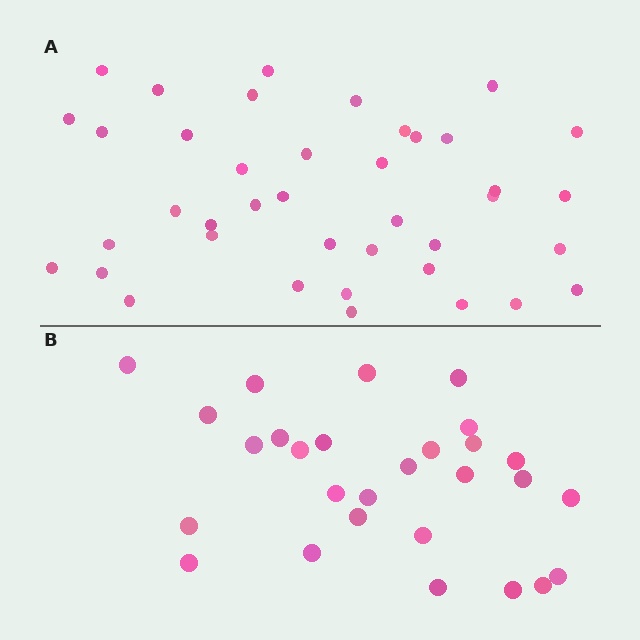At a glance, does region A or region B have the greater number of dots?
Region A (the top region) has more dots.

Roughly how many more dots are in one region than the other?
Region A has roughly 12 or so more dots than region B.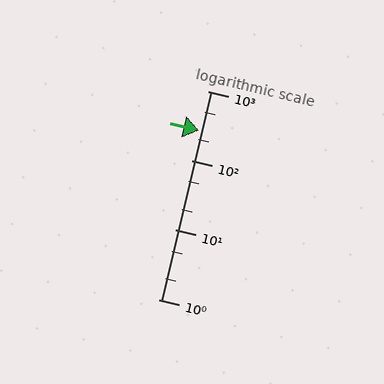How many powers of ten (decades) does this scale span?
The scale spans 3 decades, from 1 to 1000.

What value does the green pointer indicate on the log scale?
The pointer indicates approximately 270.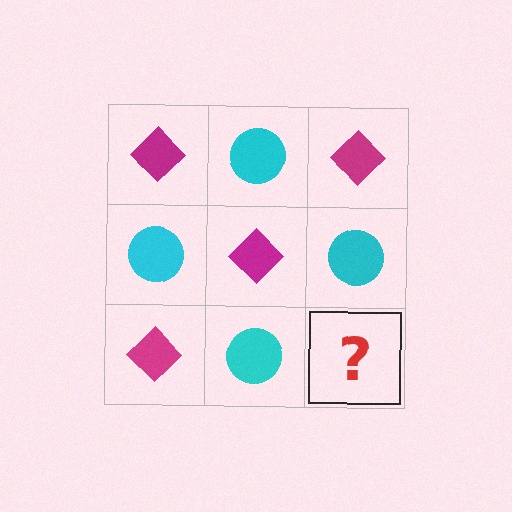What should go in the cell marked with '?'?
The missing cell should contain a magenta diamond.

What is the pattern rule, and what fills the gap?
The rule is that it alternates magenta diamond and cyan circle in a checkerboard pattern. The gap should be filled with a magenta diamond.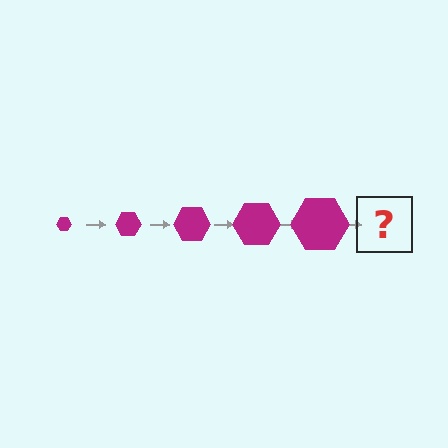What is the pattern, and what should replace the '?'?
The pattern is that the hexagon gets progressively larger each step. The '?' should be a magenta hexagon, larger than the previous one.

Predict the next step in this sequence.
The next step is a magenta hexagon, larger than the previous one.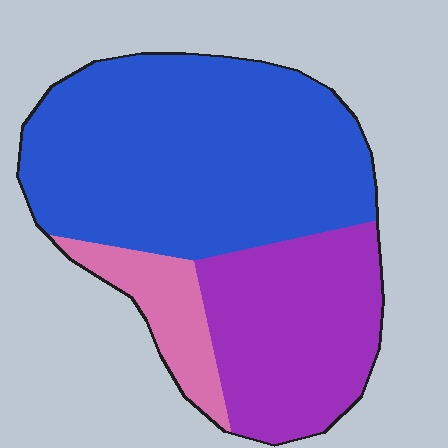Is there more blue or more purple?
Blue.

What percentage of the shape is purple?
Purple covers around 30% of the shape.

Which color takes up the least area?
Pink, at roughly 10%.